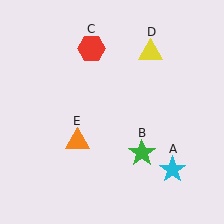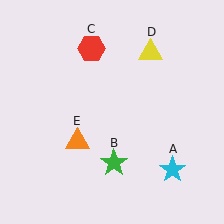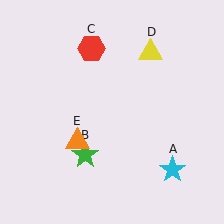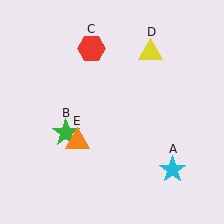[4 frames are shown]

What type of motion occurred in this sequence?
The green star (object B) rotated clockwise around the center of the scene.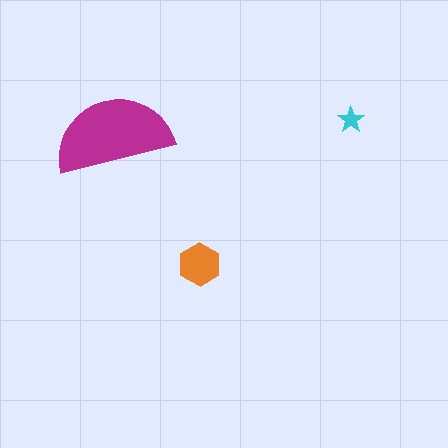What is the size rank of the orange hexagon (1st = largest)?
2nd.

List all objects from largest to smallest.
The magenta semicircle, the orange hexagon, the cyan star.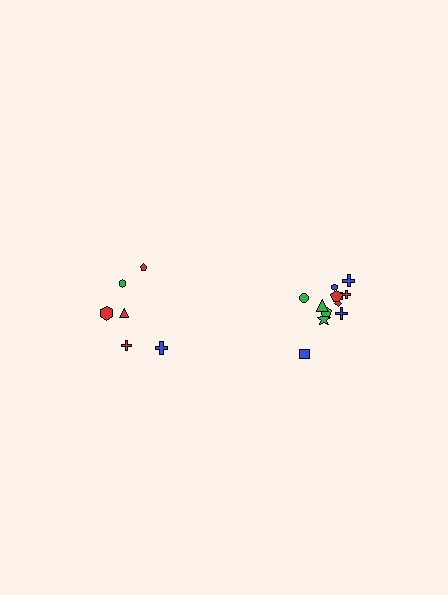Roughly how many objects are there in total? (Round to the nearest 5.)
Roughly 20 objects in total.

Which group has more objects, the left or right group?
The right group.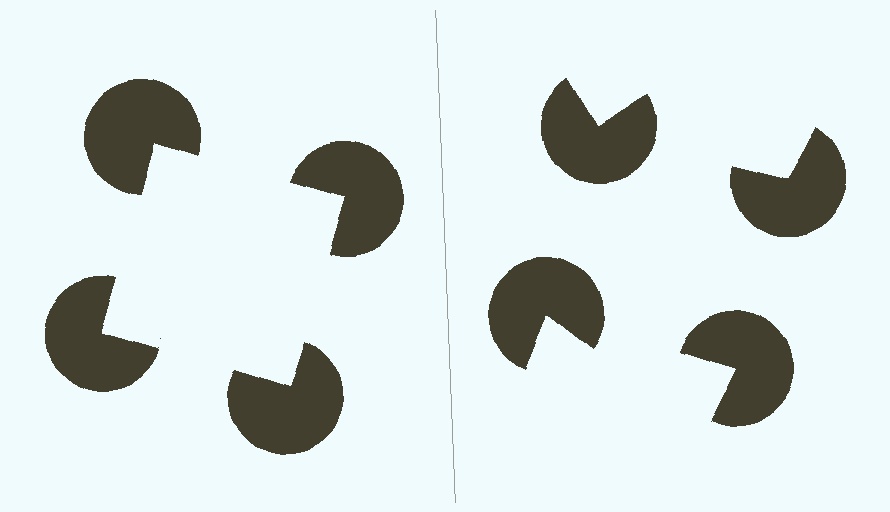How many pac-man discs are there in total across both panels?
8 — 4 on each side.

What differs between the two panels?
The pac-man discs are positioned identically on both sides; only the wedge orientations differ. On the left they align to a square; on the right they are misaligned.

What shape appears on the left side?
An illusory square.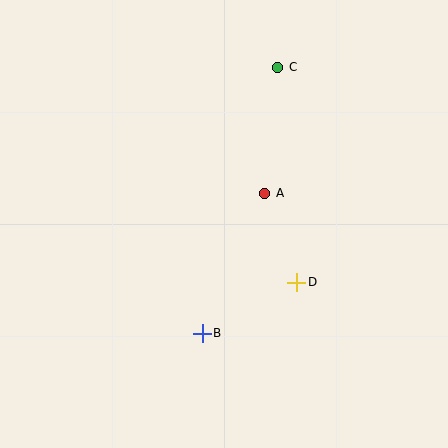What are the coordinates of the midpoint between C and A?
The midpoint between C and A is at (271, 130).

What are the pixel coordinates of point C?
Point C is at (278, 67).